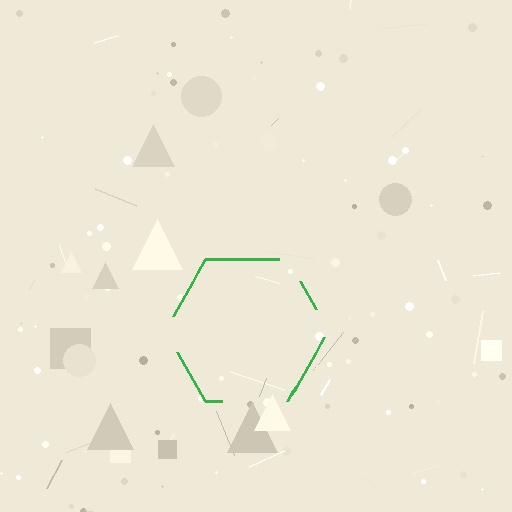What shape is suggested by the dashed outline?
The dashed outline suggests a hexagon.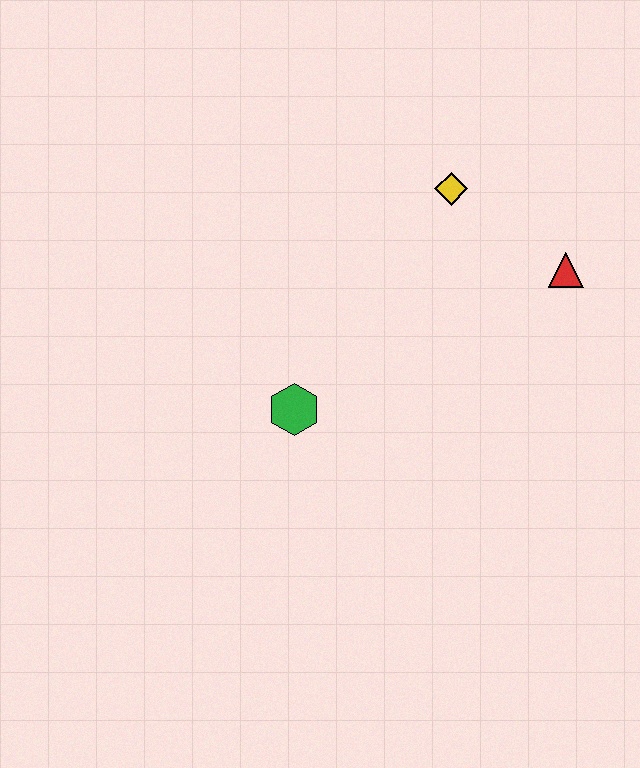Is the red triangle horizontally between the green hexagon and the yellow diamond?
No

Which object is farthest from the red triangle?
The green hexagon is farthest from the red triangle.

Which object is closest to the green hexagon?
The yellow diamond is closest to the green hexagon.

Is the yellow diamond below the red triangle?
No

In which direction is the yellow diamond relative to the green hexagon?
The yellow diamond is above the green hexagon.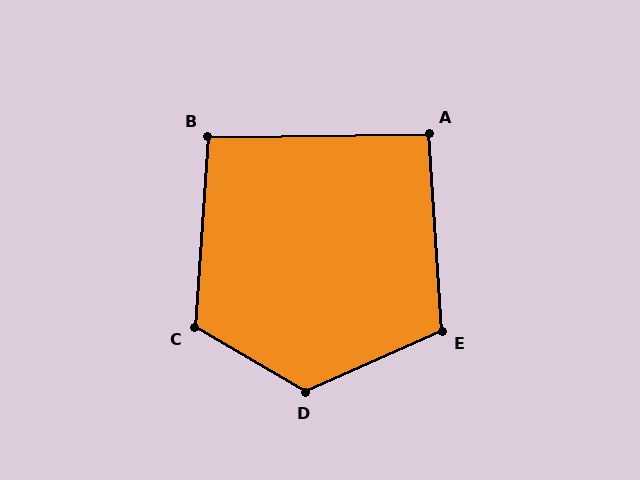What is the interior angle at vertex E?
Approximately 110 degrees (obtuse).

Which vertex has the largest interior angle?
D, at approximately 126 degrees.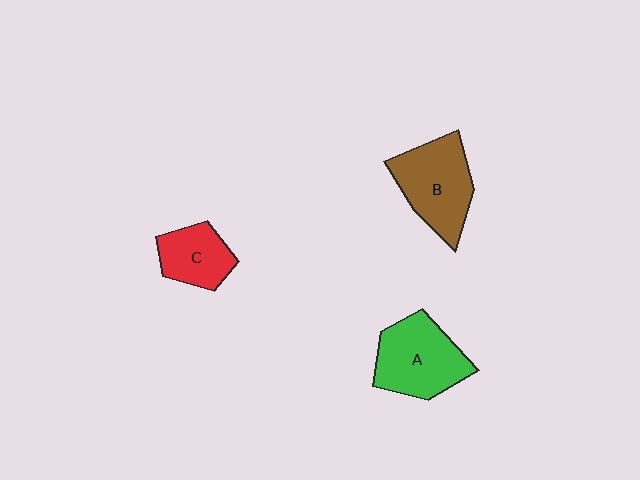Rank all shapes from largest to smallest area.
From largest to smallest: A (green), B (brown), C (red).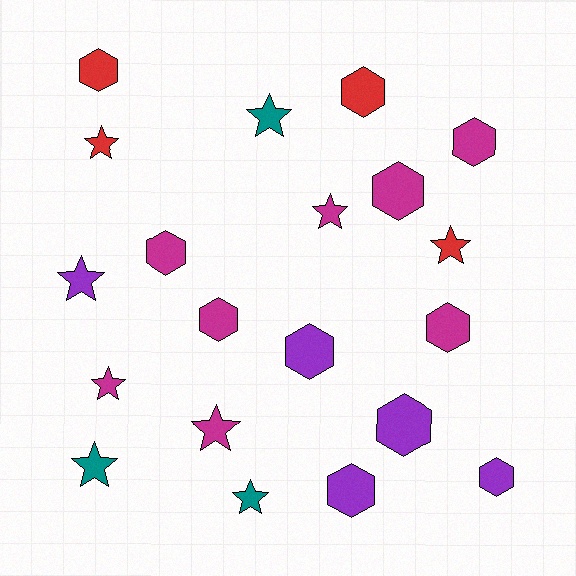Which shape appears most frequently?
Hexagon, with 11 objects.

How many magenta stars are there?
There are 3 magenta stars.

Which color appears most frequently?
Magenta, with 8 objects.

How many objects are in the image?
There are 20 objects.